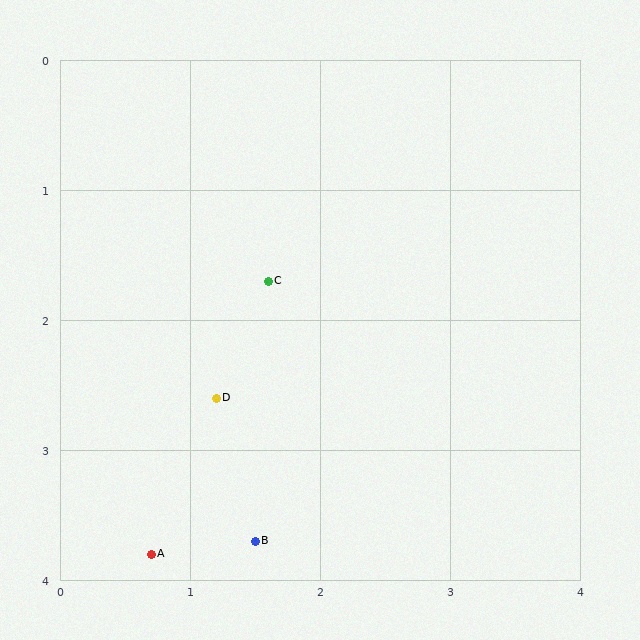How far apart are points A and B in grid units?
Points A and B are about 0.8 grid units apart.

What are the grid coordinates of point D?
Point D is at approximately (1.2, 2.6).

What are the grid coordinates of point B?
Point B is at approximately (1.5, 3.7).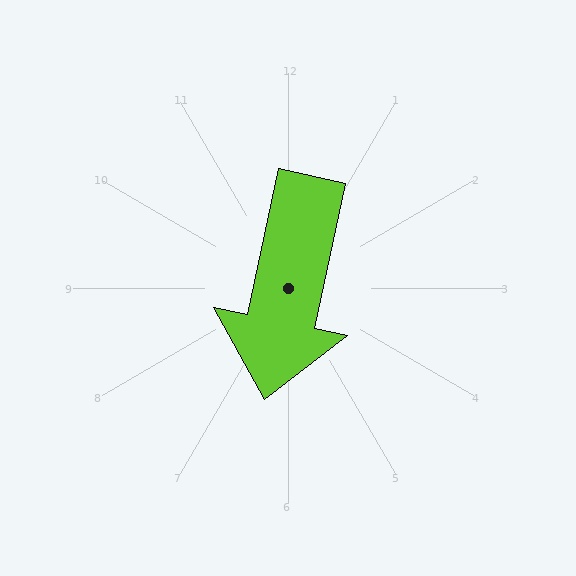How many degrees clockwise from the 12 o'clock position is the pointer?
Approximately 192 degrees.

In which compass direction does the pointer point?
South.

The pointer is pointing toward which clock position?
Roughly 6 o'clock.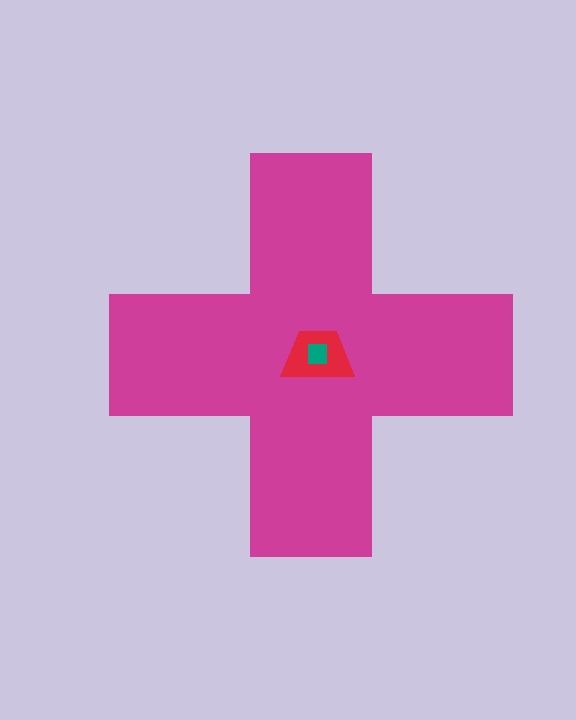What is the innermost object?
The teal square.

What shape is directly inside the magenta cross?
The red trapezoid.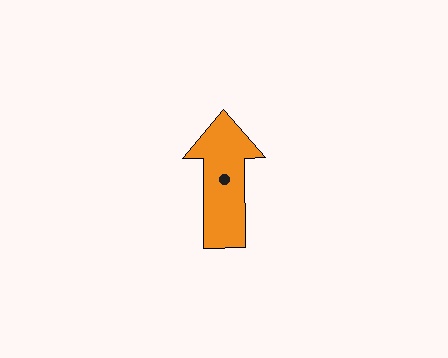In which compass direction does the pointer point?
North.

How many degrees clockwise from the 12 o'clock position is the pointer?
Approximately 360 degrees.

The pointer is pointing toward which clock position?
Roughly 12 o'clock.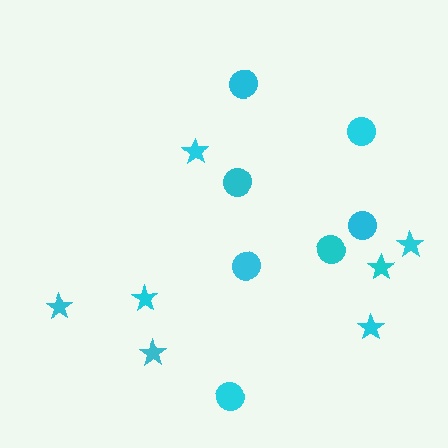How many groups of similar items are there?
There are 2 groups: one group of stars (7) and one group of circles (7).